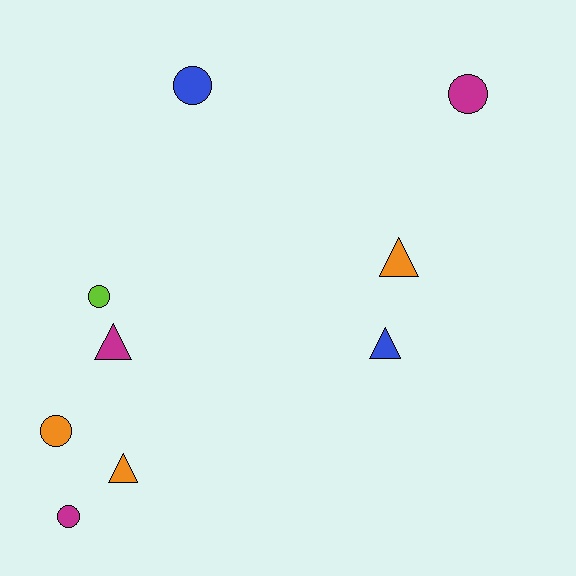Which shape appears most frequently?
Circle, with 5 objects.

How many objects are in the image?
There are 9 objects.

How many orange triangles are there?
There are 2 orange triangles.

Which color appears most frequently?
Orange, with 3 objects.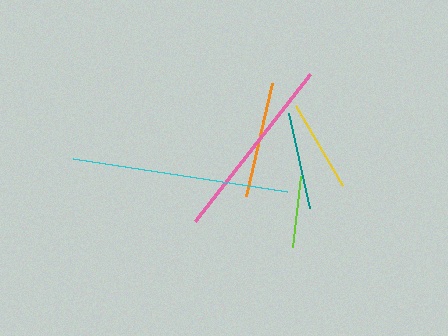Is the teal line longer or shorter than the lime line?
The teal line is longer than the lime line.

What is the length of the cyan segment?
The cyan segment is approximately 216 pixels long.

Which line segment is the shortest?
The lime line is the shortest at approximately 72 pixels.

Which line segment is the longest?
The cyan line is the longest at approximately 216 pixels.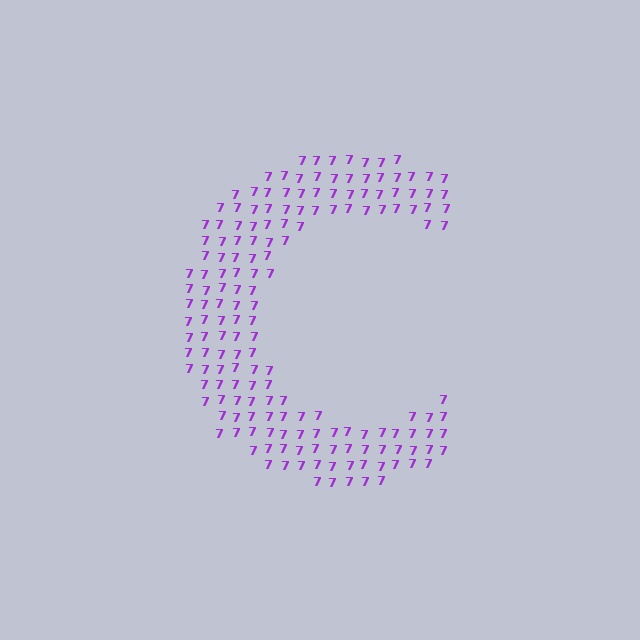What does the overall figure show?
The overall figure shows the letter C.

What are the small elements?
The small elements are digit 7's.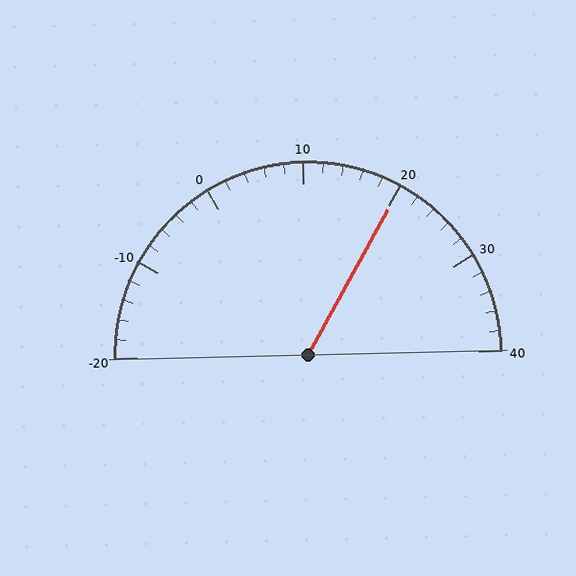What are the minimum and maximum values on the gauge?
The gauge ranges from -20 to 40.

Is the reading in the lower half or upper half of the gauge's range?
The reading is in the upper half of the range (-20 to 40).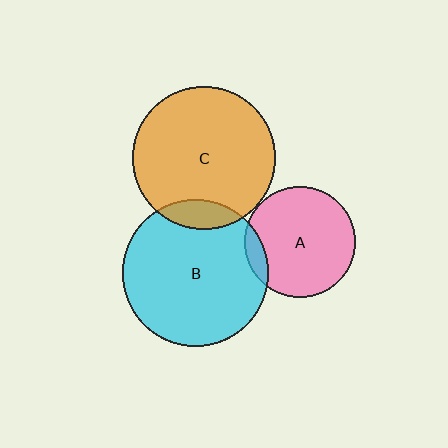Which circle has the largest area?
Circle B (cyan).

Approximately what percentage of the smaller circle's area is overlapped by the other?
Approximately 10%.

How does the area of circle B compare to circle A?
Approximately 1.7 times.